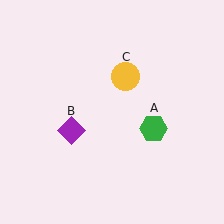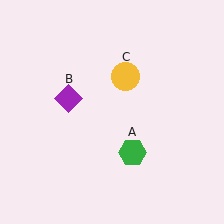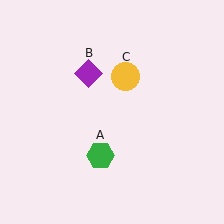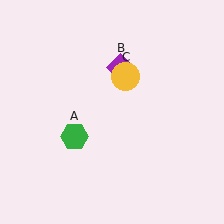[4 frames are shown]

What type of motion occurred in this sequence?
The green hexagon (object A), purple diamond (object B) rotated clockwise around the center of the scene.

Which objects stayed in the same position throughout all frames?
Yellow circle (object C) remained stationary.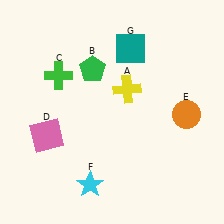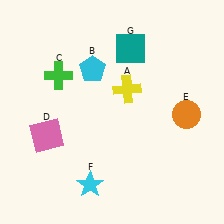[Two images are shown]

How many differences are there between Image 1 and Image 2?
There is 1 difference between the two images.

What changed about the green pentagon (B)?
In Image 1, B is green. In Image 2, it changed to cyan.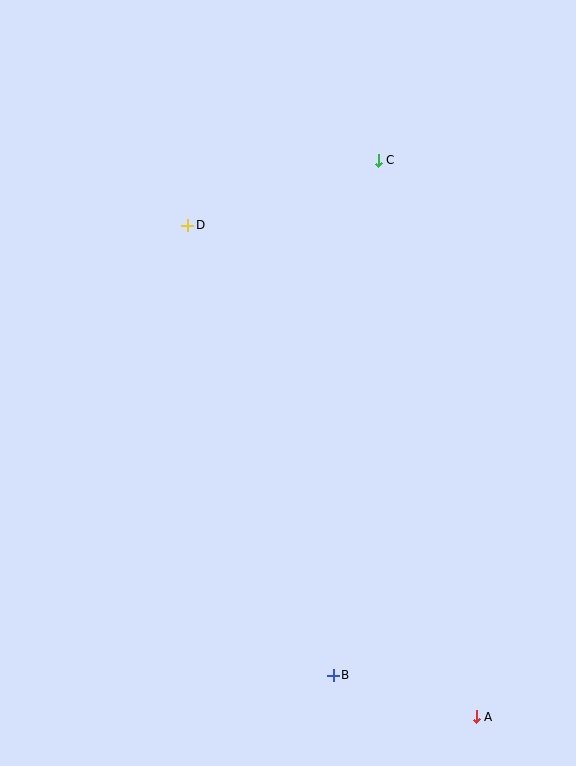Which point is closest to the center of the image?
Point D at (188, 225) is closest to the center.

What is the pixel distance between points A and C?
The distance between A and C is 565 pixels.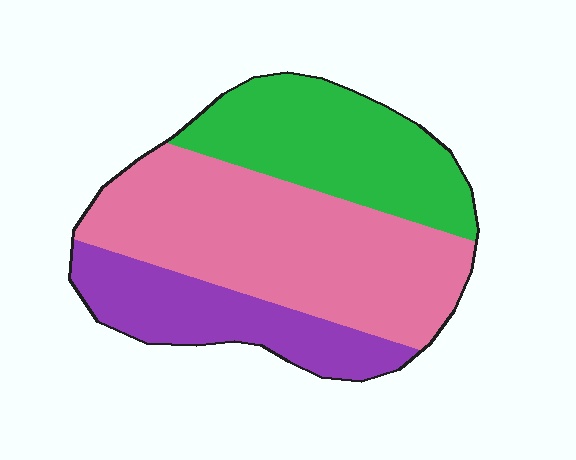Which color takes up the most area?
Pink, at roughly 50%.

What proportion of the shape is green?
Green covers roughly 30% of the shape.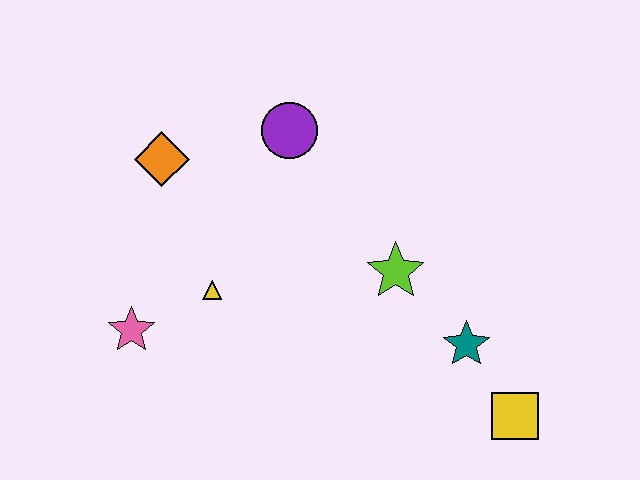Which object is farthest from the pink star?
The yellow square is farthest from the pink star.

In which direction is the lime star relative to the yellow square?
The lime star is above the yellow square.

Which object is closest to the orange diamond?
The purple circle is closest to the orange diamond.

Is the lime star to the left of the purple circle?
No